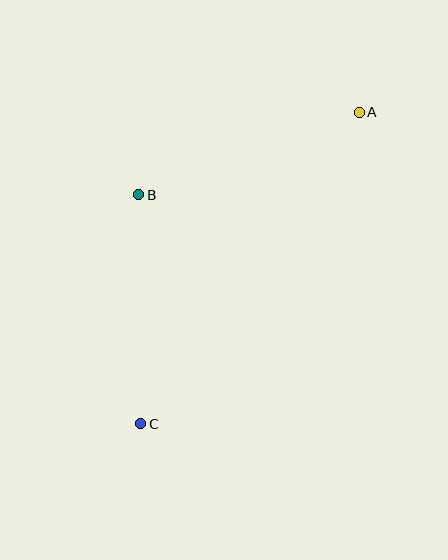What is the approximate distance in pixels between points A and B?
The distance between A and B is approximately 235 pixels.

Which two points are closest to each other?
Points B and C are closest to each other.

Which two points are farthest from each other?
Points A and C are farthest from each other.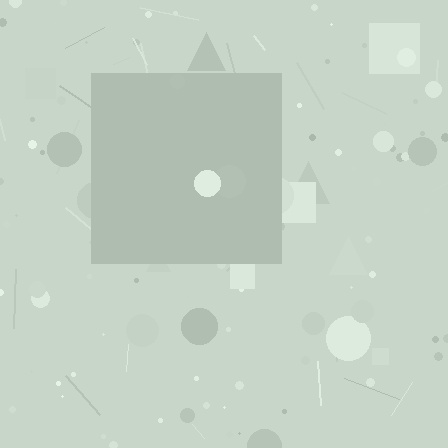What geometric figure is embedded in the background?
A square is embedded in the background.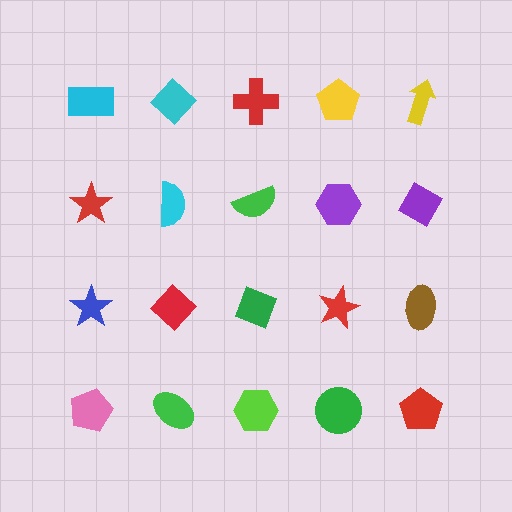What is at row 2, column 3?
A green semicircle.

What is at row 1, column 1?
A cyan rectangle.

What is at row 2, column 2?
A cyan semicircle.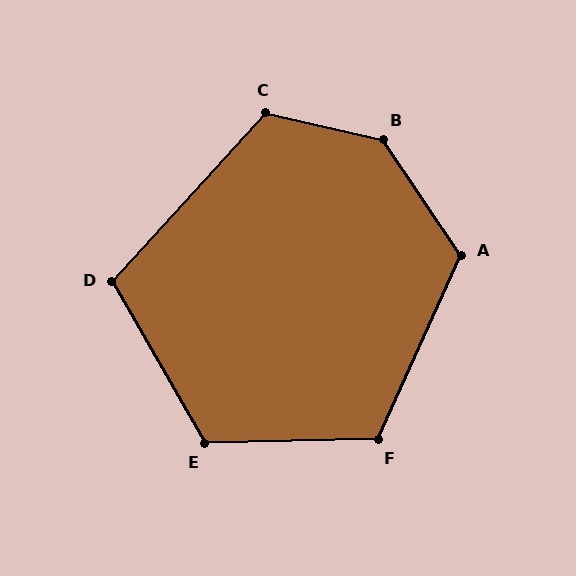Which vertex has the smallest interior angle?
D, at approximately 108 degrees.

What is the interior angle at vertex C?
Approximately 120 degrees (obtuse).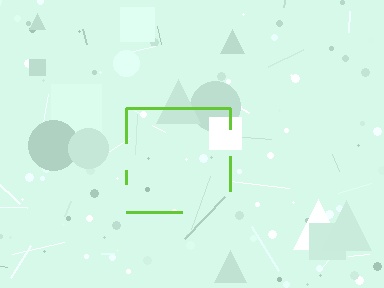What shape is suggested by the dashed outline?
The dashed outline suggests a square.